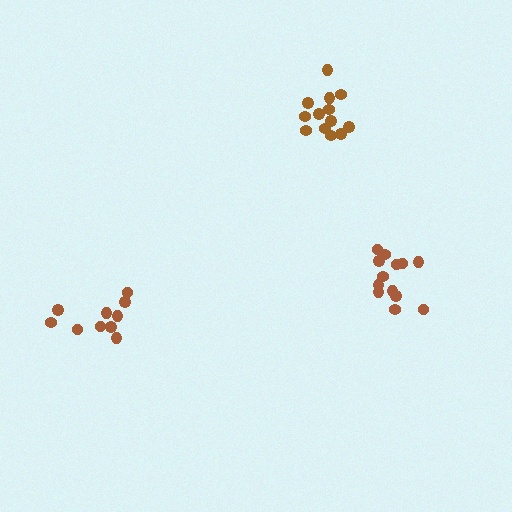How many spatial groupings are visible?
There are 3 spatial groupings.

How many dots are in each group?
Group 1: 13 dots, Group 2: 10 dots, Group 3: 13 dots (36 total).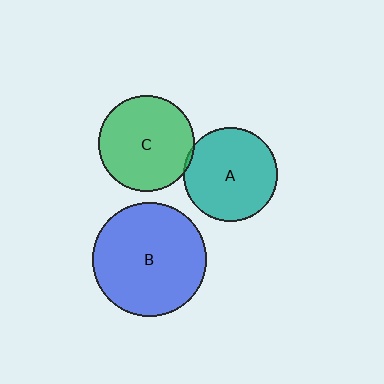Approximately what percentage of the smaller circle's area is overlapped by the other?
Approximately 5%.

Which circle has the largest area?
Circle B (blue).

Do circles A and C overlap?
Yes.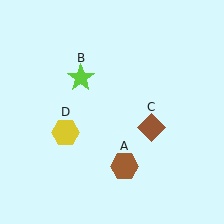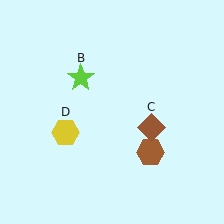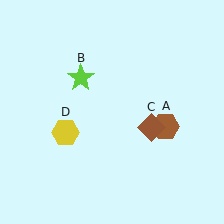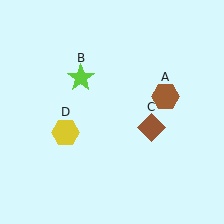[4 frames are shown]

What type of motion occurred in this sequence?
The brown hexagon (object A) rotated counterclockwise around the center of the scene.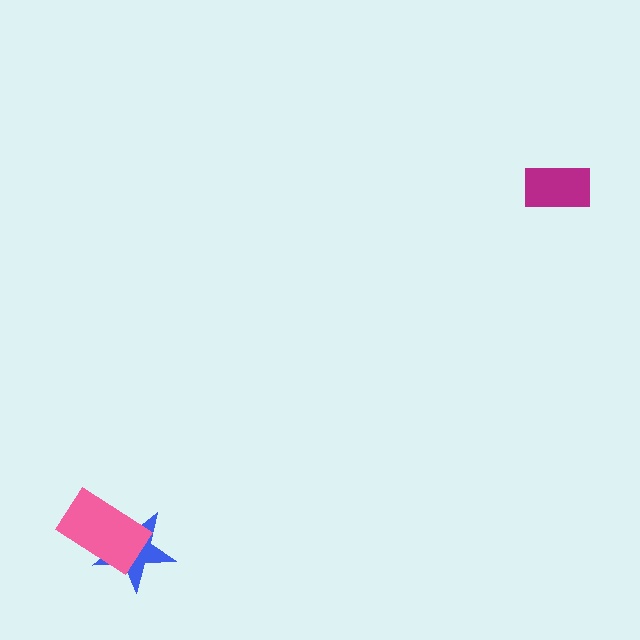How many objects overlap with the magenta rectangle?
0 objects overlap with the magenta rectangle.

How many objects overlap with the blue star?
1 object overlaps with the blue star.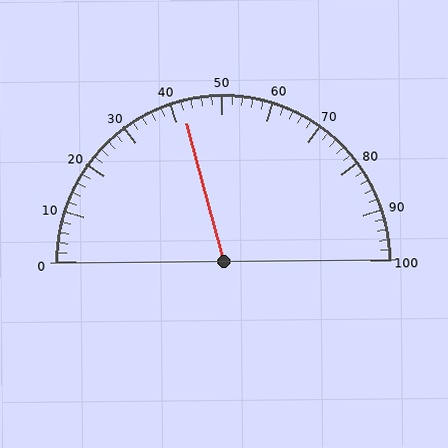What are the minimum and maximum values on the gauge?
The gauge ranges from 0 to 100.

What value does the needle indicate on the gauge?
The needle indicates approximately 42.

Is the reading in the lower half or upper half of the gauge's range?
The reading is in the lower half of the range (0 to 100).